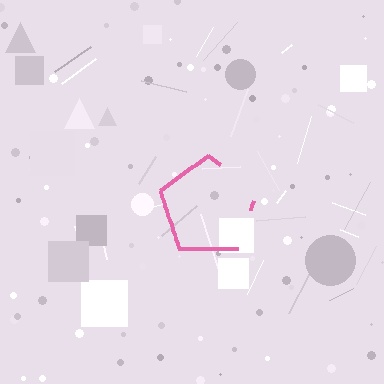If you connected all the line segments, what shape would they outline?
They would outline a pentagon.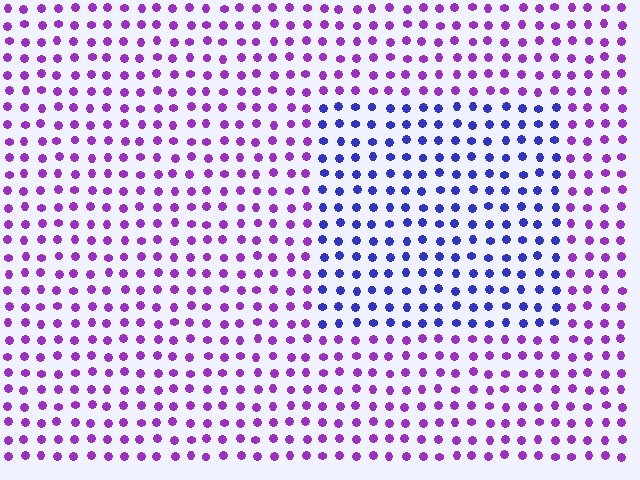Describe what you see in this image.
The image is filled with small purple elements in a uniform arrangement. A rectangle-shaped region is visible where the elements are tinted to a slightly different hue, forming a subtle color boundary.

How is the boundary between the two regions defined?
The boundary is defined purely by a slight shift in hue (about 46 degrees). Spacing, size, and orientation are identical on both sides.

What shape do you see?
I see a rectangle.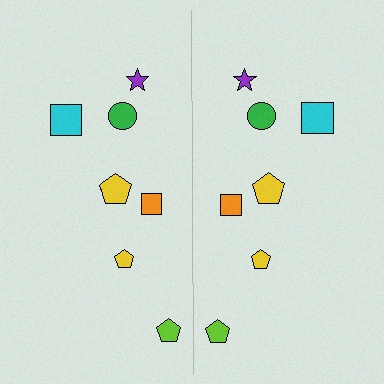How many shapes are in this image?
There are 14 shapes in this image.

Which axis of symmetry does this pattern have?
The pattern has a vertical axis of symmetry running through the center of the image.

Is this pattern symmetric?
Yes, this pattern has bilateral (reflection) symmetry.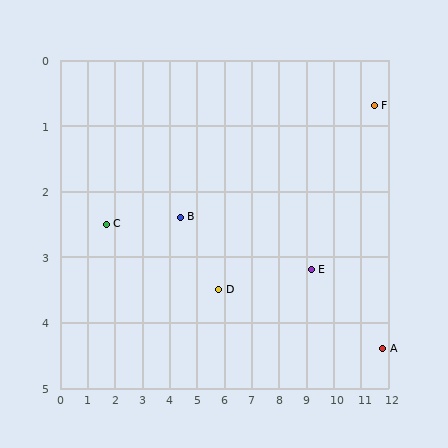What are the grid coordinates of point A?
Point A is at approximately (11.8, 4.4).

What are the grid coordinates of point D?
Point D is at approximately (5.8, 3.5).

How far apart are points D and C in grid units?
Points D and C are about 4.2 grid units apart.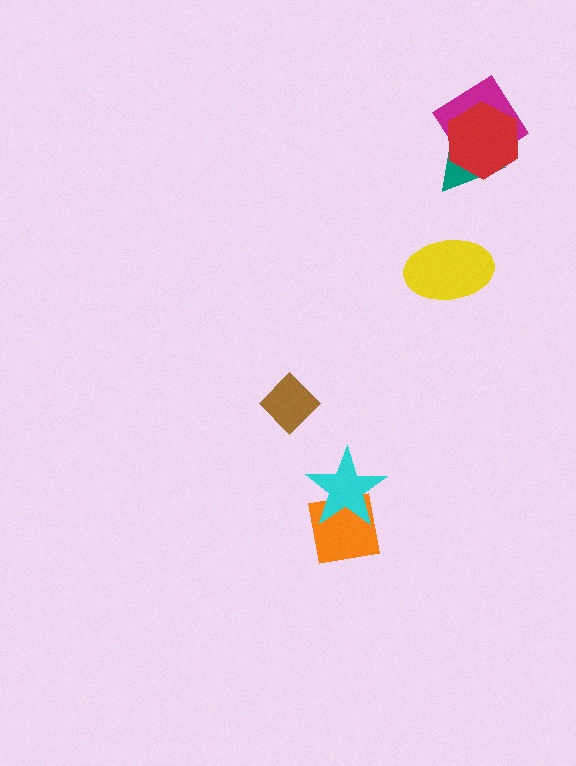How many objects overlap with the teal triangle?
2 objects overlap with the teal triangle.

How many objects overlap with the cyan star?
1 object overlaps with the cyan star.